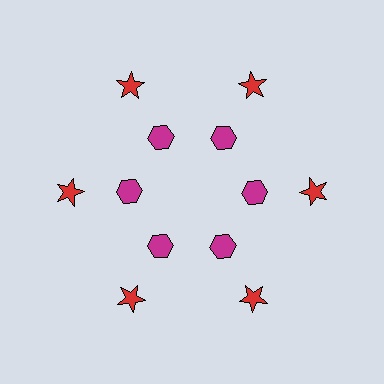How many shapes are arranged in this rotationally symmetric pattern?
There are 12 shapes, arranged in 6 groups of 2.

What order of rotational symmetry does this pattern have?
This pattern has 6-fold rotational symmetry.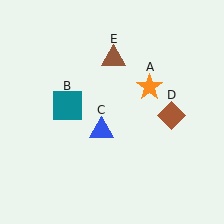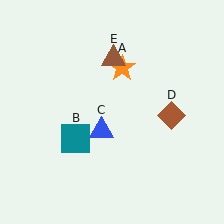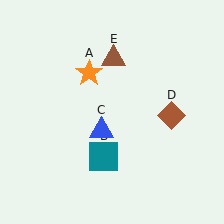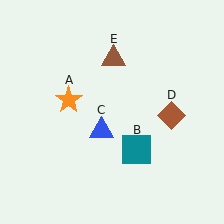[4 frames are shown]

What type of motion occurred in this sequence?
The orange star (object A), teal square (object B) rotated counterclockwise around the center of the scene.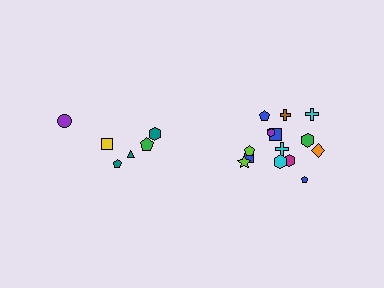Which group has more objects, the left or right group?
The right group.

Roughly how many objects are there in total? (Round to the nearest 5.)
Roughly 20 objects in total.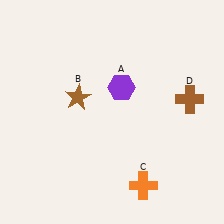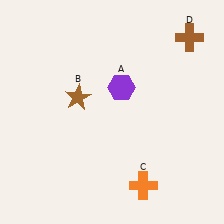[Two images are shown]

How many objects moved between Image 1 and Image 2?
1 object moved between the two images.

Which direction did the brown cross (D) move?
The brown cross (D) moved up.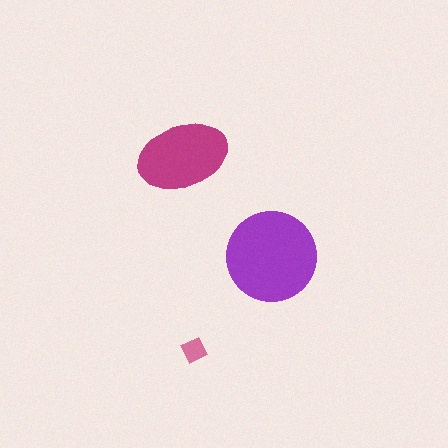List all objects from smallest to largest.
The pink diamond, the magenta ellipse, the purple circle.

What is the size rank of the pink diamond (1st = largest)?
3rd.